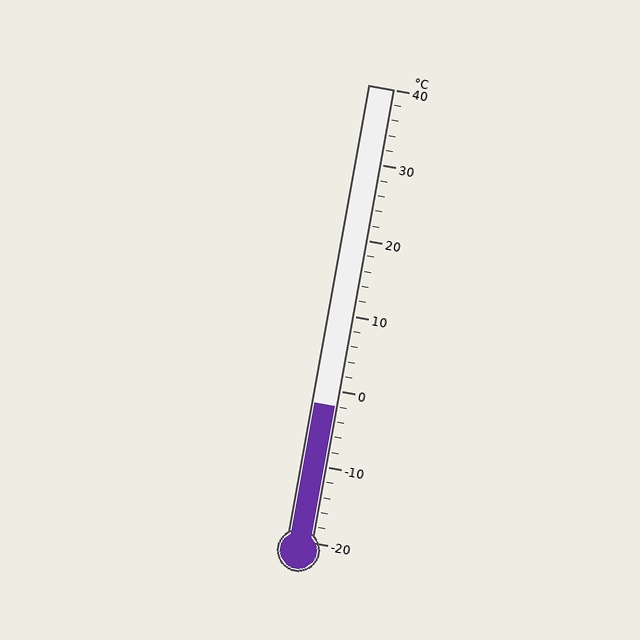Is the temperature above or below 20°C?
The temperature is below 20°C.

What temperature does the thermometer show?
The thermometer shows approximately -2°C.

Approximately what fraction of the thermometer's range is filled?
The thermometer is filled to approximately 30% of its range.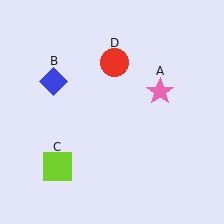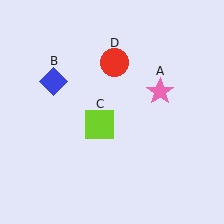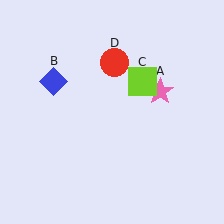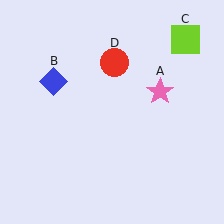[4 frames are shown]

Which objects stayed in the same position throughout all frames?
Pink star (object A) and blue diamond (object B) and red circle (object D) remained stationary.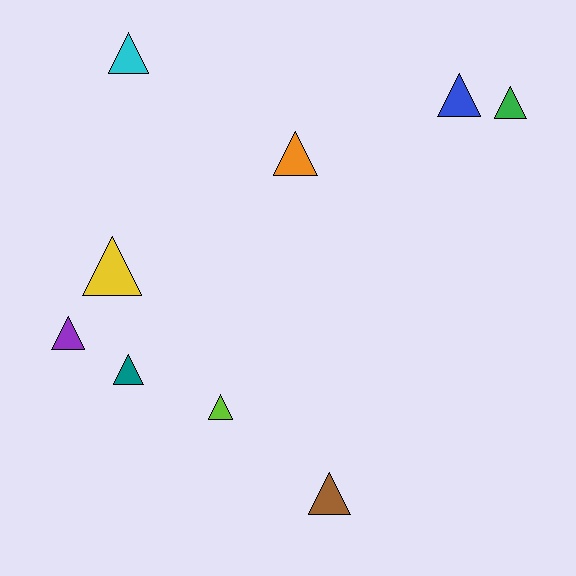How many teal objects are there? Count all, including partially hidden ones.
There is 1 teal object.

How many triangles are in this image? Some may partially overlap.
There are 9 triangles.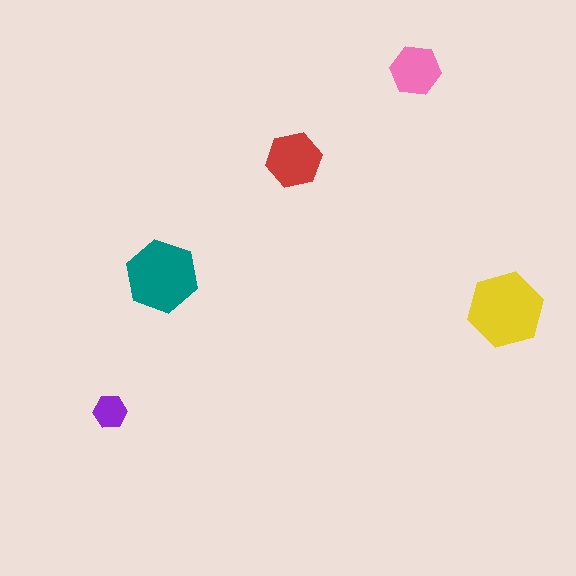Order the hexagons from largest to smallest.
the yellow one, the teal one, the red one, the pink one, the purple one.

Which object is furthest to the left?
The purple hexagon is leftmost.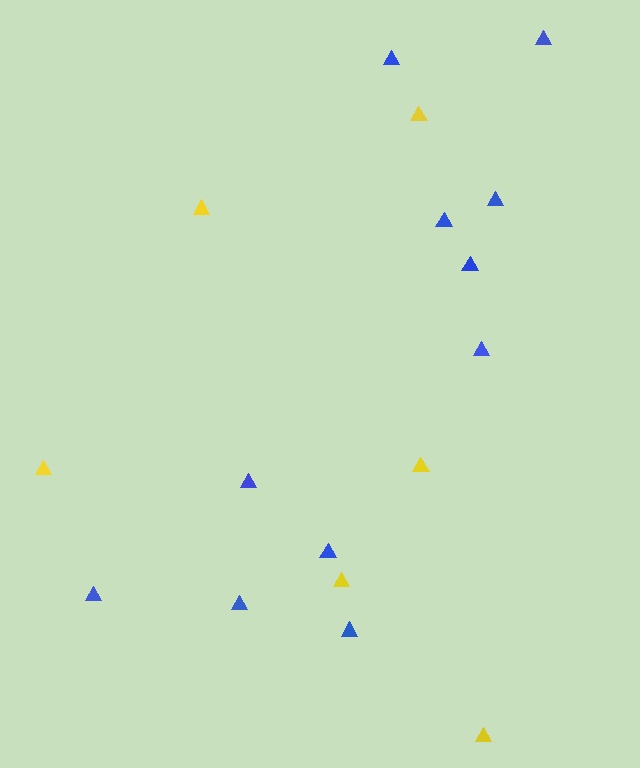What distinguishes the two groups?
There are 2 groups: one group of yellow triangles (6) and one group of blue triangles (11).